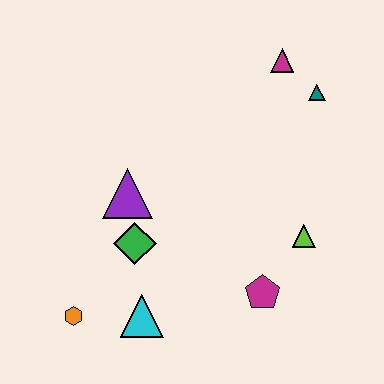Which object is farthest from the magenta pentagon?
The magenta triangle is farthest from the magenta pentagon.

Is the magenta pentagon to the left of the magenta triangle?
Yes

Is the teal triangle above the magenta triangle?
No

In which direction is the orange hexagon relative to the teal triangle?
The orange hexagon is to the left of the teal triangle.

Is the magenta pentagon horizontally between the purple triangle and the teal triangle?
Yes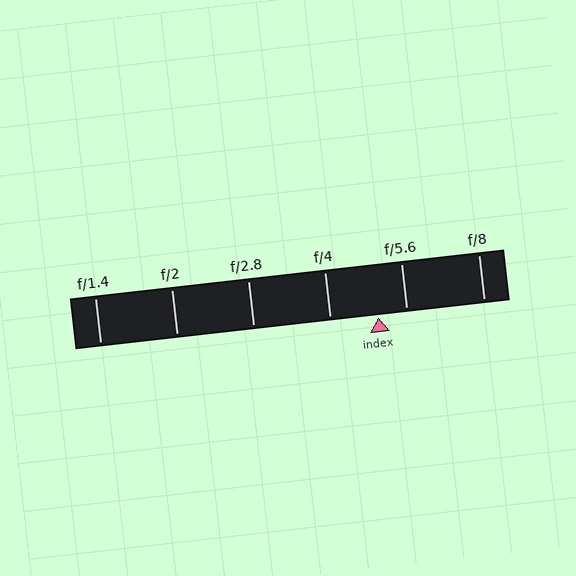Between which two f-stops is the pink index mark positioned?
The index mark is between f/4 and f/5.6.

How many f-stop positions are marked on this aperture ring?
There are 6 f-stop positions marked.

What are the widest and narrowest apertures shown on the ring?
The widest aperture shown is f/1.4 and the narrowest is f/8.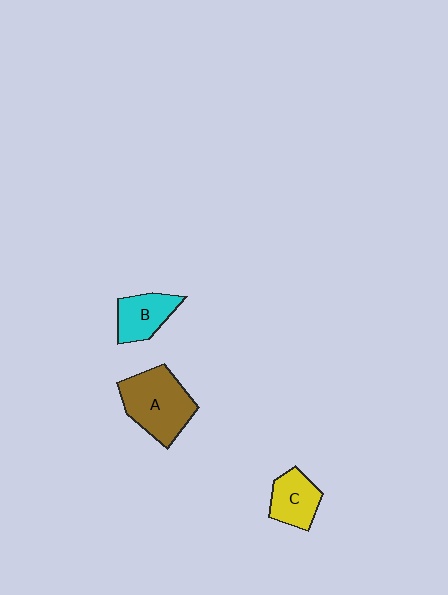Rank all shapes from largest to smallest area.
From largest to smallest: A (brown), C (yellow), B (cyan).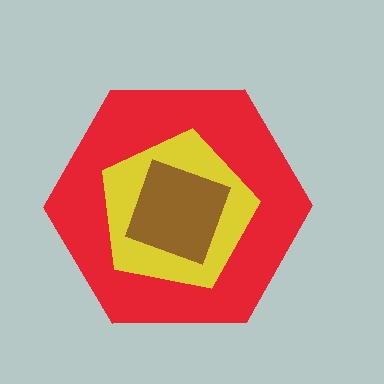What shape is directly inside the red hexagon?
The yellow pentagon.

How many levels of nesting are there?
3.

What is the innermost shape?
The brown square.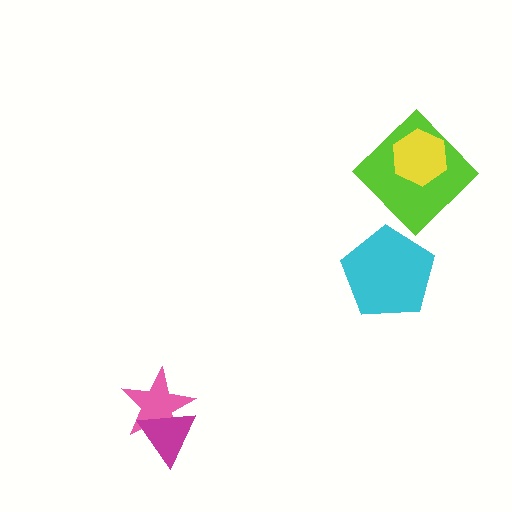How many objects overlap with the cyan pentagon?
0 objects overlap with the cyan pentagon.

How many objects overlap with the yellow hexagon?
1 object overlaps with the yellow hexagon.